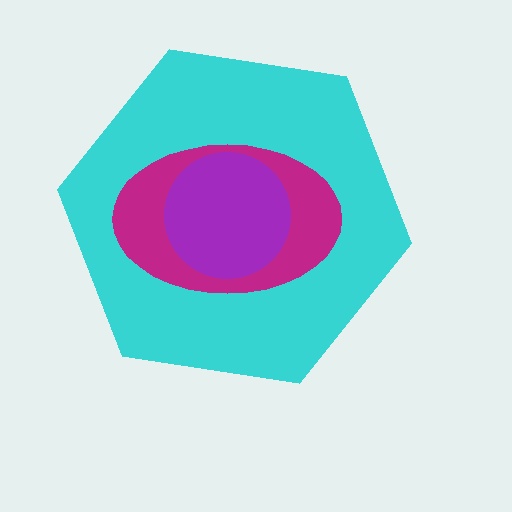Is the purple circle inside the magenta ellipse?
Yes.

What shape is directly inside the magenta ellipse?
The purple circle.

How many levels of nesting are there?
3.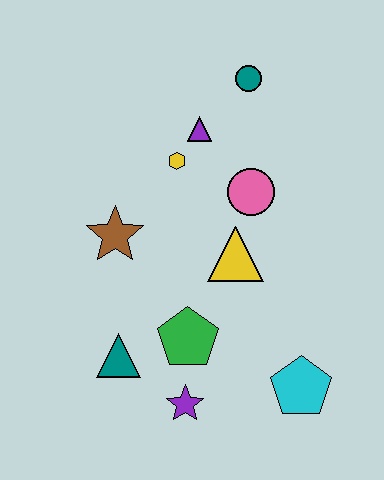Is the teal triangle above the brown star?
No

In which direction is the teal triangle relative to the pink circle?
The teal triangle is below the pink circle.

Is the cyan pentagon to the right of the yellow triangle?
Yes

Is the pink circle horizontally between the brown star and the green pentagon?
No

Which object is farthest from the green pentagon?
The teal circle is farthest from the green pentagon.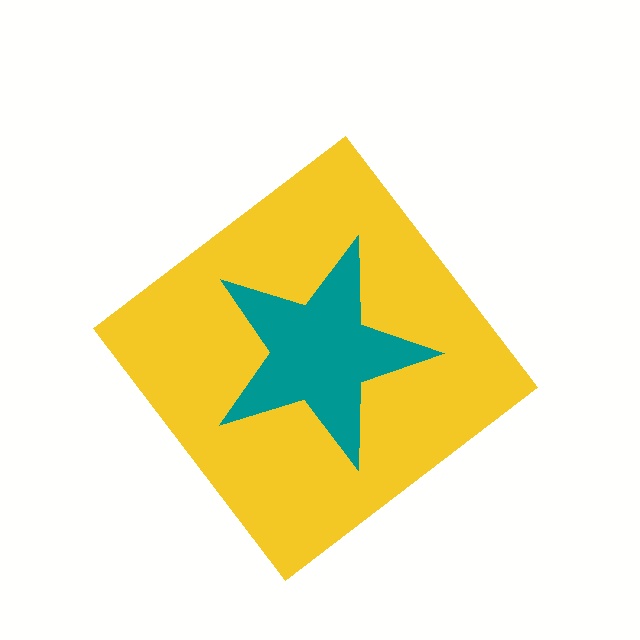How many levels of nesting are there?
2.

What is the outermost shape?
The yellow diamond.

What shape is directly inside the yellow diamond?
The teal star.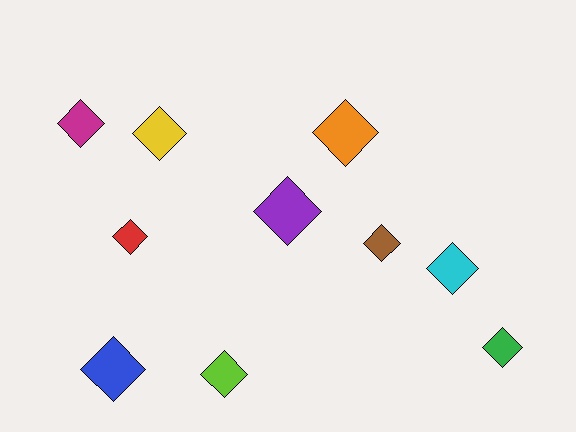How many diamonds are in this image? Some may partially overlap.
There are 10 diamonds.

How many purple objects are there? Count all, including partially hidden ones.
There is 1 purple object.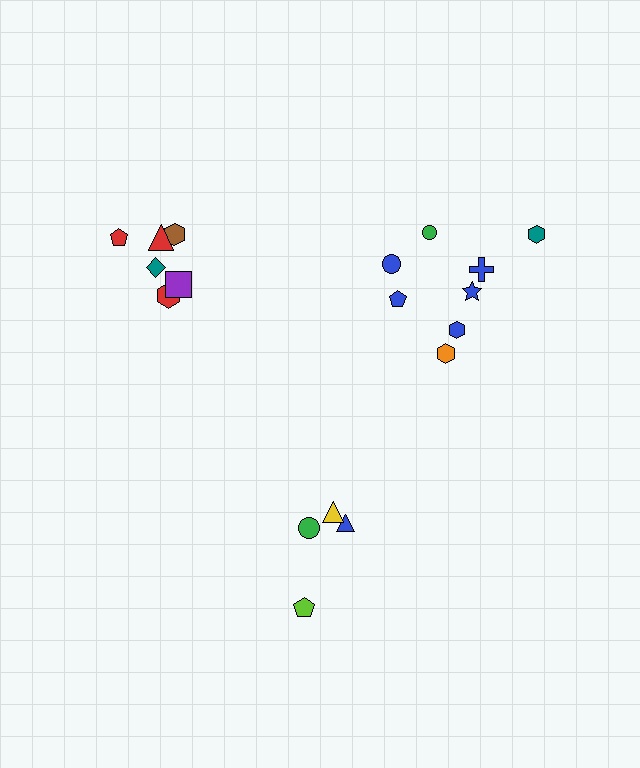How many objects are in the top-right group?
There are 8 objects.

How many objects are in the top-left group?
There are 6 objects.